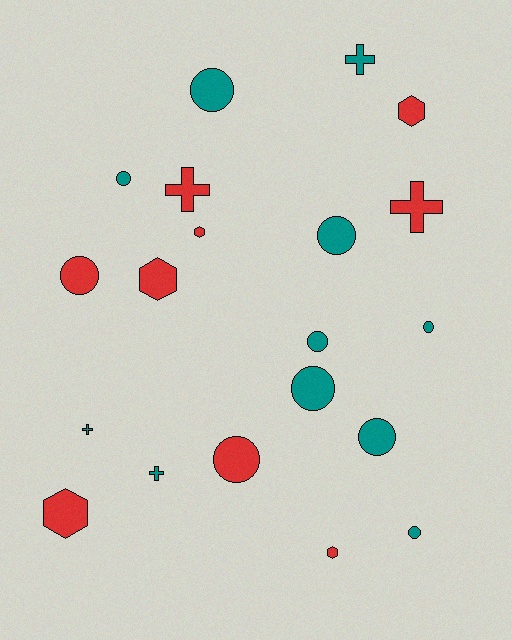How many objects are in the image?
There are 20 objects.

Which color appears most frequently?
Teal, with 11 objects.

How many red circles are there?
There are 2 red circles.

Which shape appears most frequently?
Circle, with 10 objects.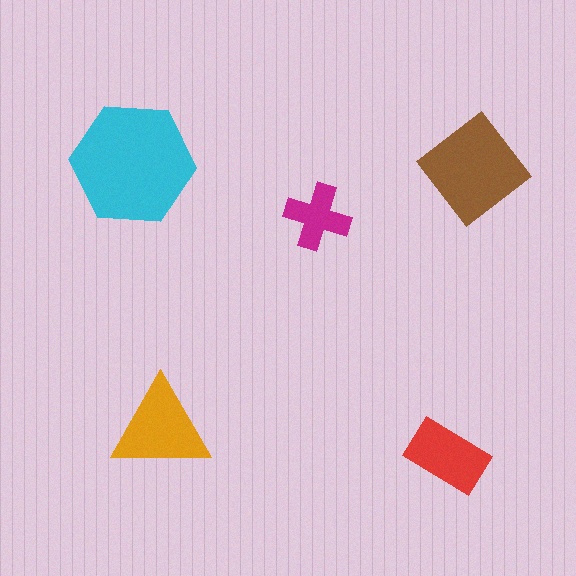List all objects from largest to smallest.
The cyan hexagon, the brown diamond, the orange triangle, the red rectangle, the magenta cross.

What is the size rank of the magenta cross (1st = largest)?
5th.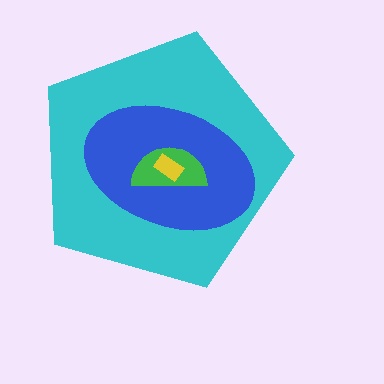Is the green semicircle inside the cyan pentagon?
Yes.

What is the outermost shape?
The cyan pentagon.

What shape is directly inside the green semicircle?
The yellow rectangle.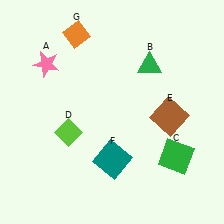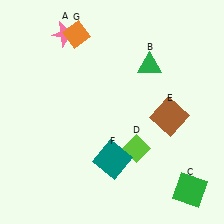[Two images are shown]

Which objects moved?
The objects that moved are: the pink star (A), the green square (C), the lime diamond (D).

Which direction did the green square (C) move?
The green square (C) moved down.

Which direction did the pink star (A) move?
The pink star (A) moved up.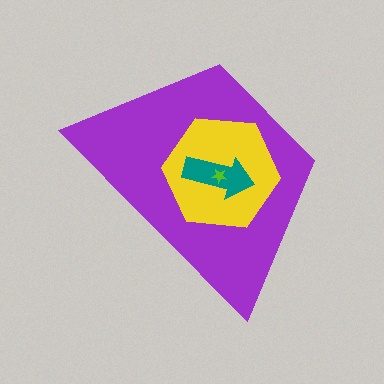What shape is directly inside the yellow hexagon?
The teal arrow.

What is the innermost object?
The lime star.